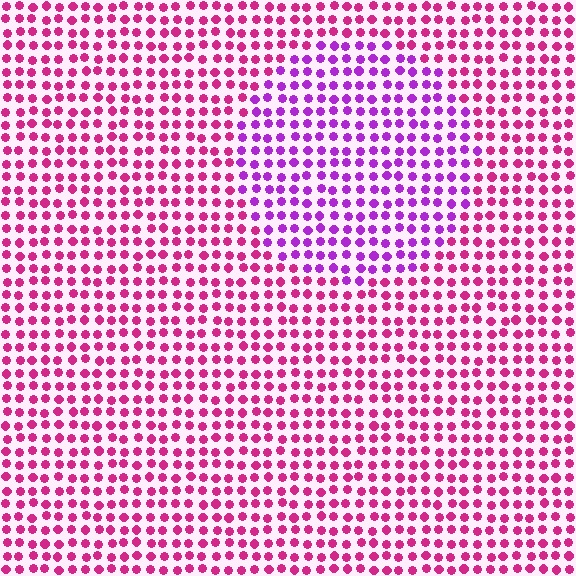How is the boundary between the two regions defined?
The boundary is defined purely by a slight shift in hue (about 38 degrees). Spacing, size, and orientation are identical on both sides.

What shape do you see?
I see a circle.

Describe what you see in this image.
The image is filled with small magenta elements in a uniform arrangement. A circle-shaped region is visible where the elements are tinted to a slightly different hue, forming a subtle color boundary.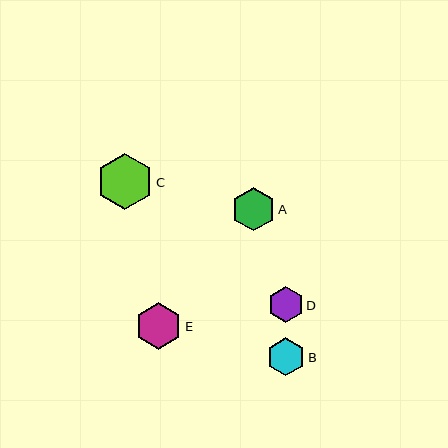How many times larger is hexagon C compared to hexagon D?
Hexagon C is approximately 1.6 times the size of hexagon D.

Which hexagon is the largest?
Hexagon C is the largest with a size of approximately 56 pixels.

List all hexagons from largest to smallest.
From largest to smallest: C, E, A, B, D.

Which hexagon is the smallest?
Hexagon D is the smallest with a size of approximately 35 pixels.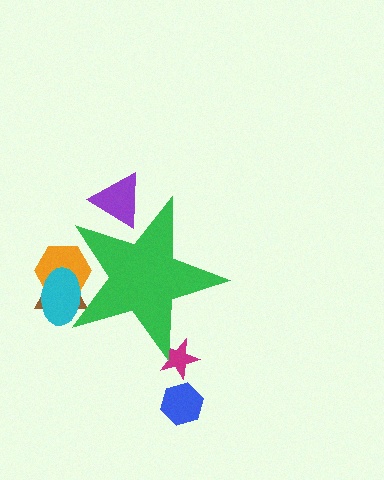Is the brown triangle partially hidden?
Yes, the brown triangle is partially hidden behind the green star.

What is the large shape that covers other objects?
A green star.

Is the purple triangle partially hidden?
Yes, the purple triangle is partially hidden behind the green star.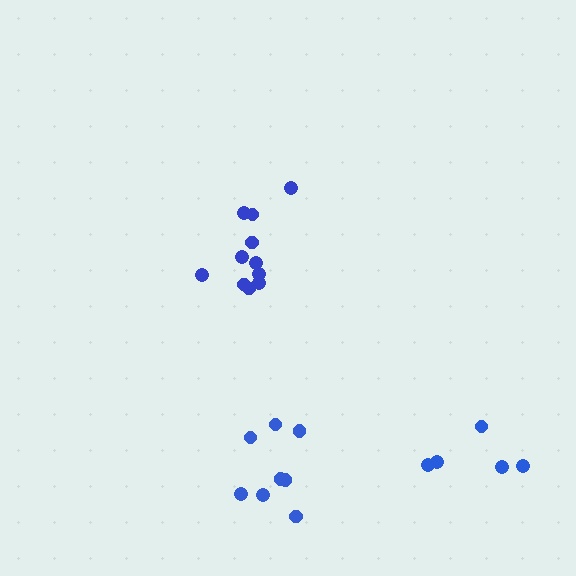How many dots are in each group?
Group 1: 8 dots, Group 2: 11 dots, Group 3: 5 dots (24 total).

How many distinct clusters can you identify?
There are 3 distinct clusters.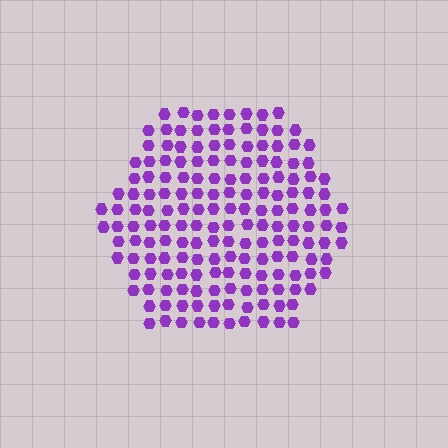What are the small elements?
The small elements are hexagons.